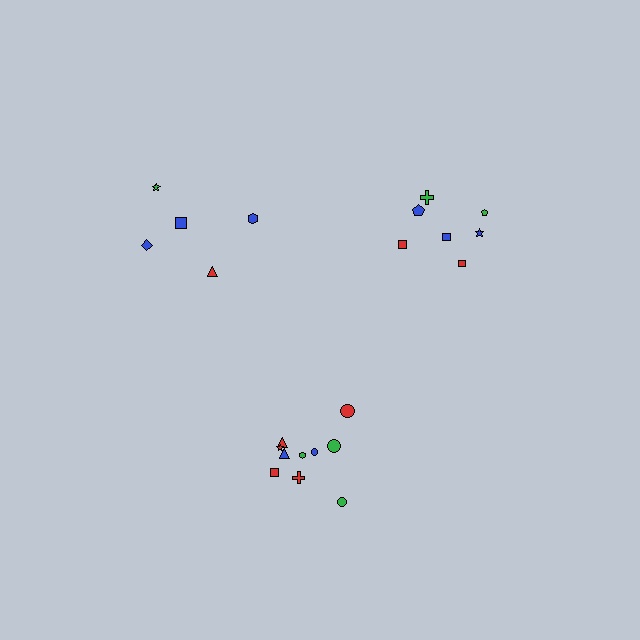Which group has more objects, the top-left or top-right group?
The top-right group.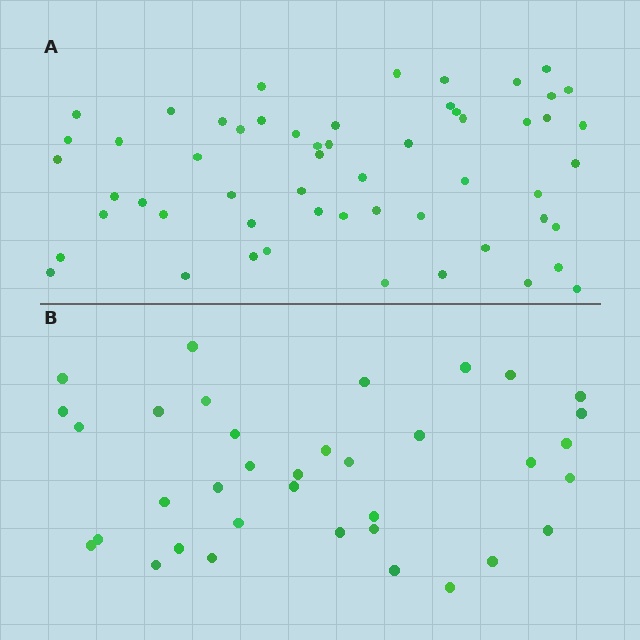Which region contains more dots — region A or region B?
Region A (the top region) has more dots.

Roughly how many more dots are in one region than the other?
Region A has approximately 20 more dots than region B.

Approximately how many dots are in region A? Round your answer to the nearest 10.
About 60 dots. (The exact count is 56, which rounds to 60.)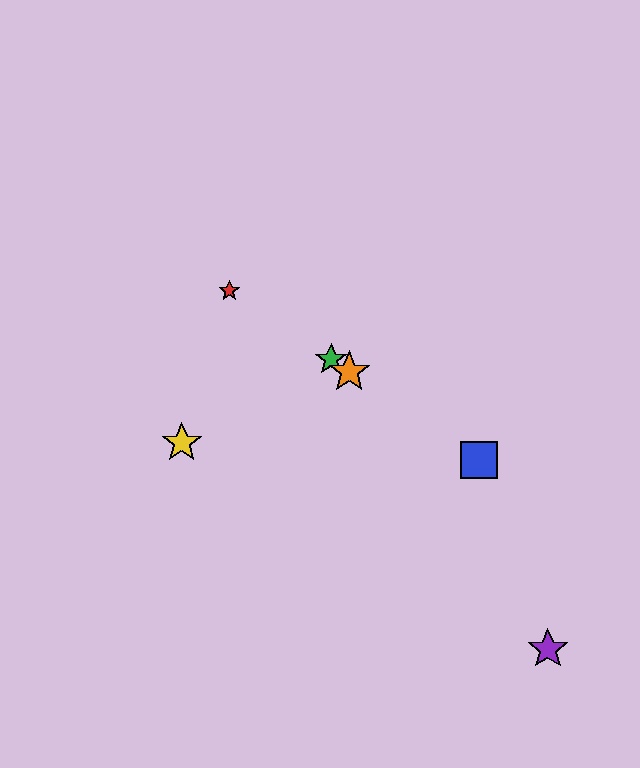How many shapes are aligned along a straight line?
4 shapes (the red star, the blue square, the green star, the orange star) are aligned along a straight line.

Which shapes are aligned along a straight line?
The red star, the blue square, the green star, the orange star are aligned along a straight line.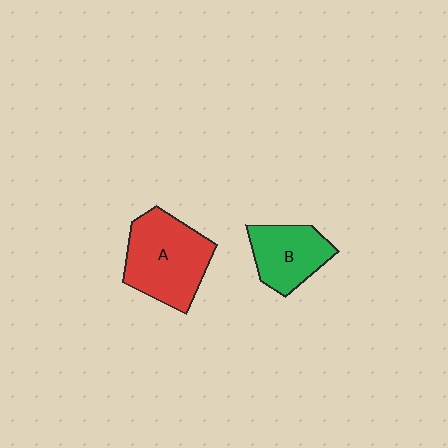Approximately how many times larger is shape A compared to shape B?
Approximately 1.5 times.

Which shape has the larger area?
Shape A (red).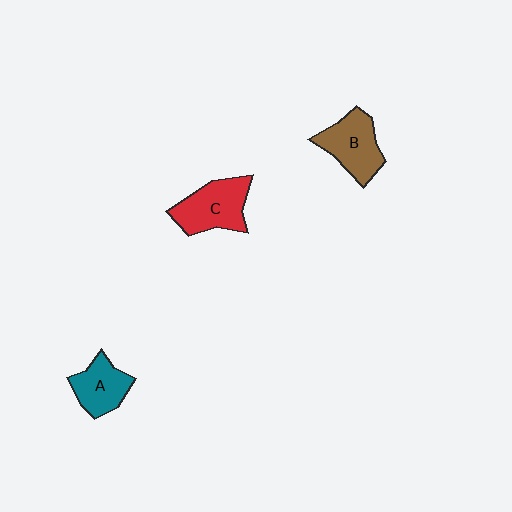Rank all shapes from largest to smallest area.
From largest to smallest: C (red), B (brown), A (teal).